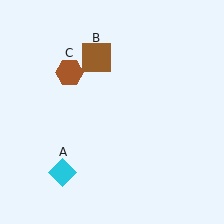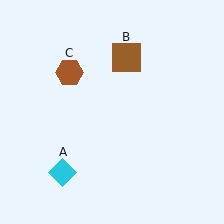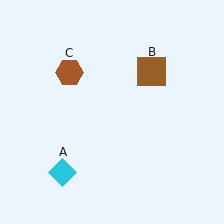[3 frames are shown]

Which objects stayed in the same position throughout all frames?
Cyan diamond (object A) and brown hexagon (object C) remained stationary.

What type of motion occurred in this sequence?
The brown square (object B) rotated clockwise around the center of the scene.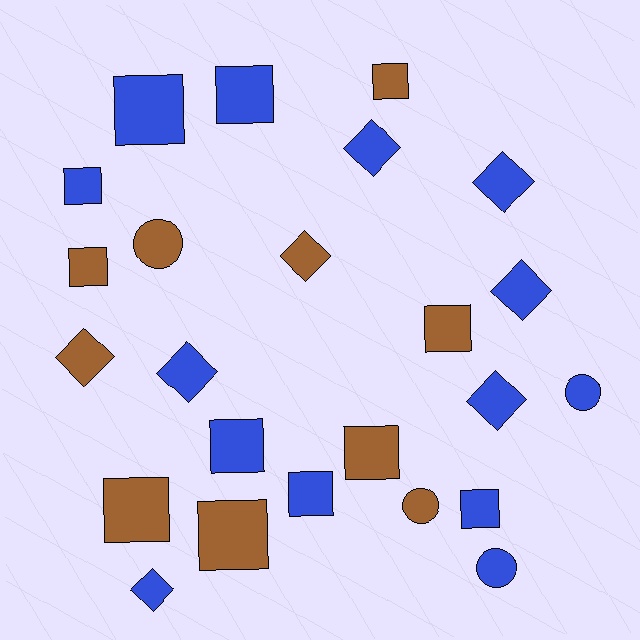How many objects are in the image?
There are 24 objects.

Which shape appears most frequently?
Square, with 12 objects.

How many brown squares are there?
There are 6 brown squares.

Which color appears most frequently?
Blue, with 14 objects.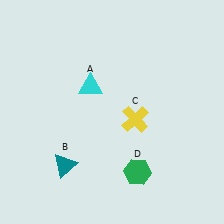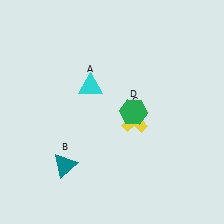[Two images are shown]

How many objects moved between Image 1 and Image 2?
1 object moved between the two images.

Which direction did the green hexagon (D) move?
The green hexagon (D) moved up.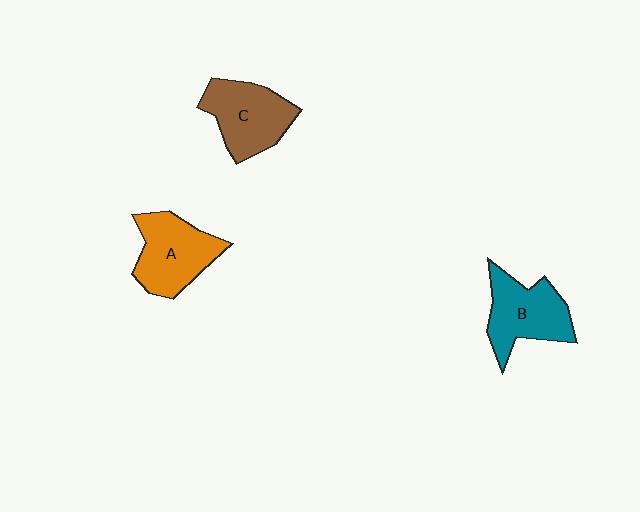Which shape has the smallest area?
Shape C (brown).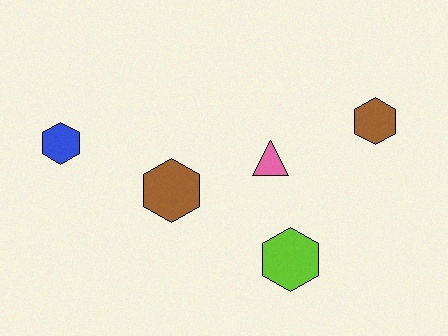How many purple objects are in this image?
There are no purple objects.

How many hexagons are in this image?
There are 4 hexagons.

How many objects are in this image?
There are 5 objects.